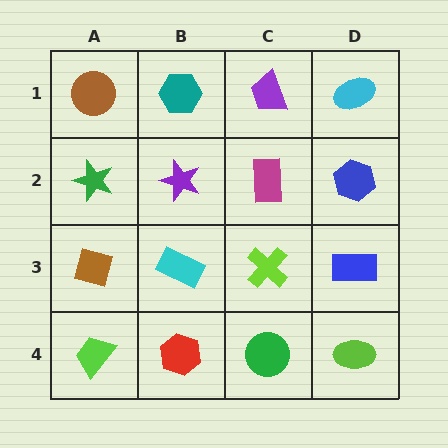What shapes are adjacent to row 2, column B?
A teal hexagon (row 1, column B), a cyan rectangle (row 3, column B), a green star (row 2, column A), a magenta rectangle (row 2, column C).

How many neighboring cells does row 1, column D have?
2.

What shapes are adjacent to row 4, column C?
A lime cross (row 3, column C), a red hexagon (row 4, column B), a lime ellipse (row 4, column D).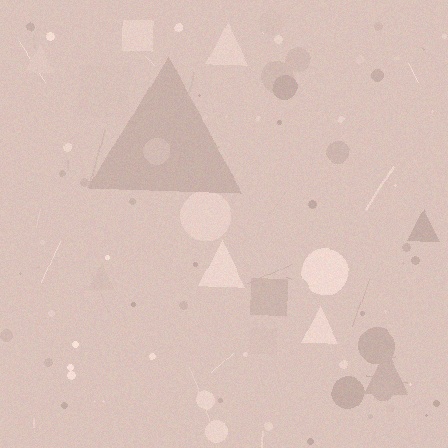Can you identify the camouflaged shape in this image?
The camouflaged shape is a triangle.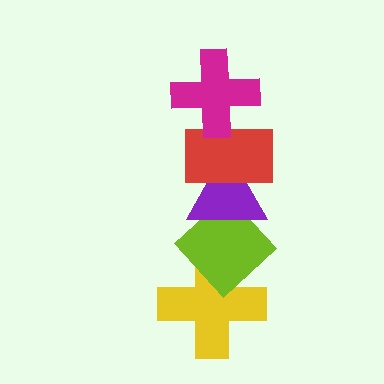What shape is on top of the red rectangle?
The magenta cross is on top of the red rectangle.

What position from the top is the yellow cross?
The yellow cross is 5th from the top.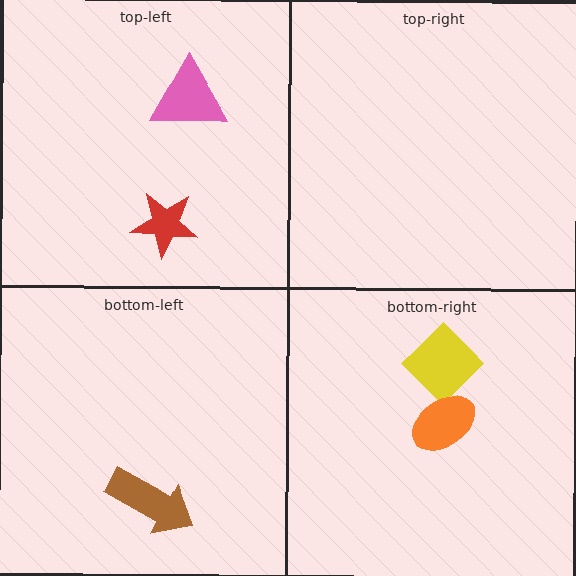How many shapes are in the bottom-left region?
1.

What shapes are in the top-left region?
The pink triangle, the red star.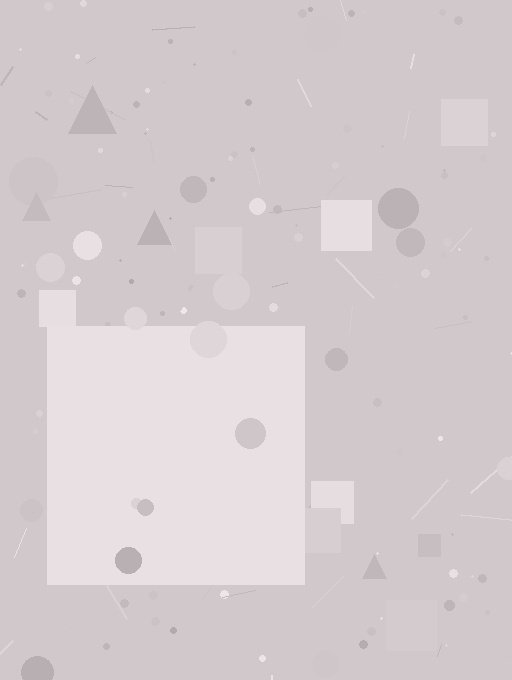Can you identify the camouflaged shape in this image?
The camouflaged shape is a square.